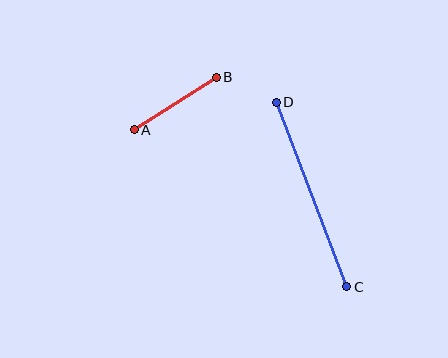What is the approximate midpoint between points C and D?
The midpoint is at approximately (312, 194) pixels.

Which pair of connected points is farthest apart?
Points C and D are farthest apart.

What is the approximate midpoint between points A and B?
The midpoint is at approximately (175, 104) pixels.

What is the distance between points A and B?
The distance is approximately 97 pixels.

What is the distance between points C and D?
The distance is approximately 198 pixels.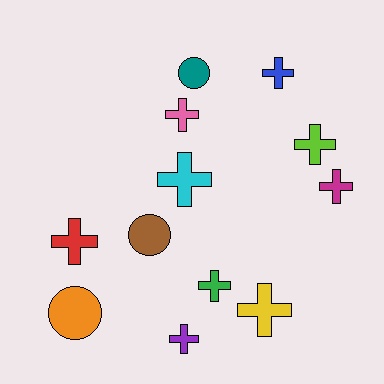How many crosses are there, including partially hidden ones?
There are 9 crosses.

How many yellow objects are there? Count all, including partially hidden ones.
There is 1 yellow object.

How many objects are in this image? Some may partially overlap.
There are 12 objects.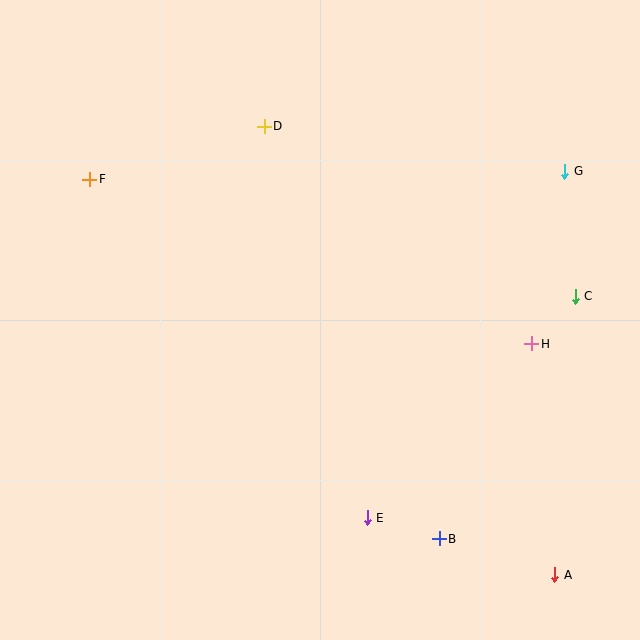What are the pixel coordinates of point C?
Point C is at (575, 296).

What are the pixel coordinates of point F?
Point F is at (90, 179).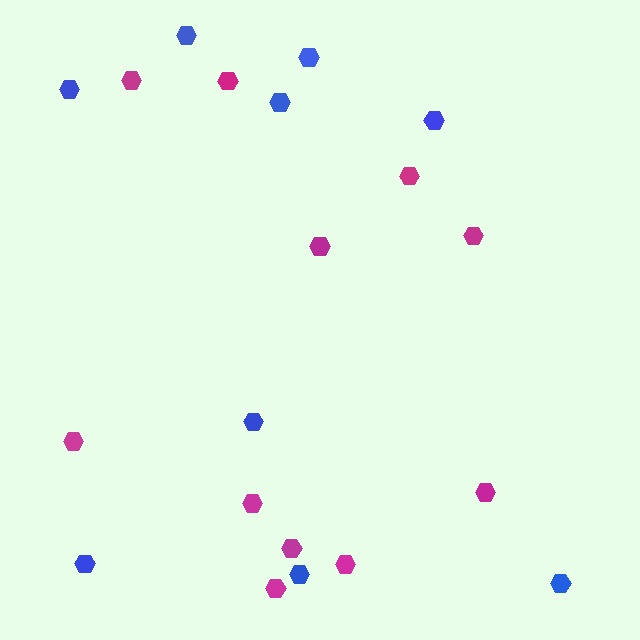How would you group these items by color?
There are 2 groups: one group of magenta hexagons (11) and one group of blue hexagons (9).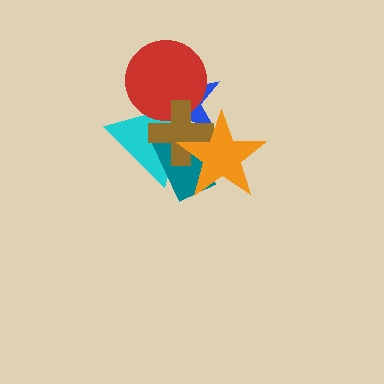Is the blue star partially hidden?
Yes, it is partially covered by another shape.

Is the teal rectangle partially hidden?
Yes, it is partially covered by another shape.